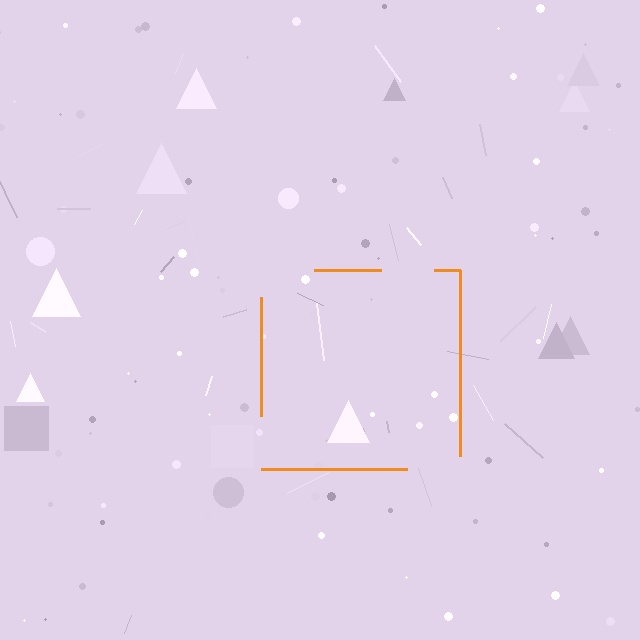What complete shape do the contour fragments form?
The contour fragments form a square.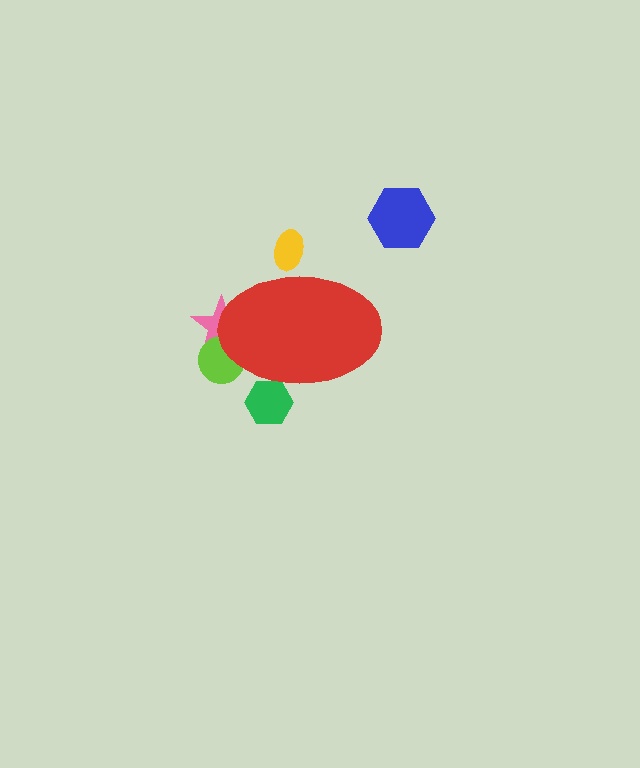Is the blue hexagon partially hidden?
No, the blue hexagon is fully visible.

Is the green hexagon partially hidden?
Yes, the green hexagon is partially hidden behind the red ellipse.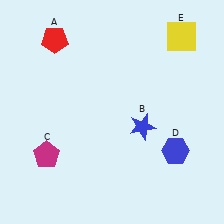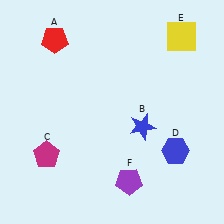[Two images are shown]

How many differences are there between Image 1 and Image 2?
There is 1 difference between the two images.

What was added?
A purple pentagon (F) was added in Image 2.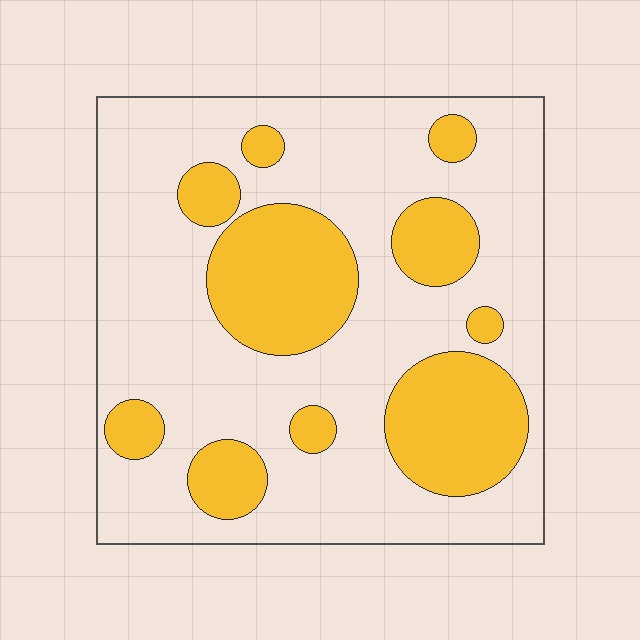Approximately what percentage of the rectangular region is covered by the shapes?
Approximately 30%.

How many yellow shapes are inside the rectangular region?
10.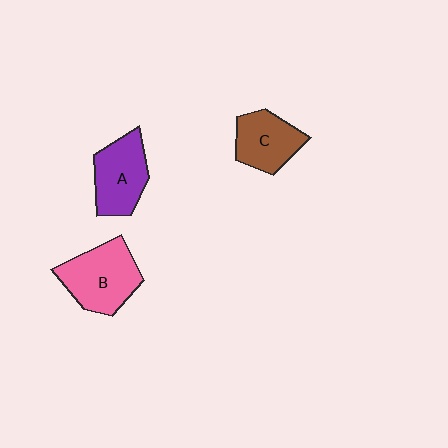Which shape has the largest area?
Shape B (pink).